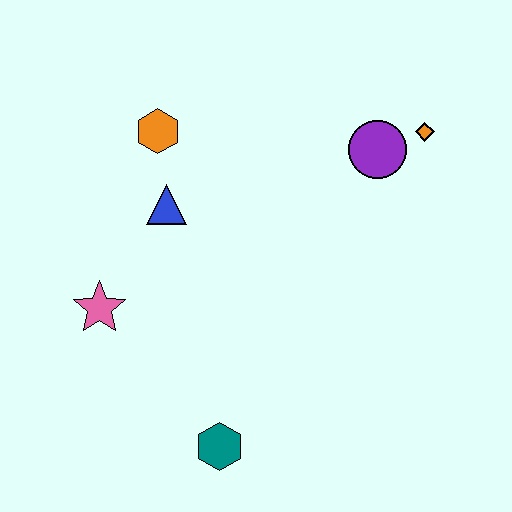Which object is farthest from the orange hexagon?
The teal hexagon is farthest from the orange hexagon.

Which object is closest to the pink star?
The blue triangle is closest to the pink star.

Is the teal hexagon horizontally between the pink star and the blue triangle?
No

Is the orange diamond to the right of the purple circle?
Yes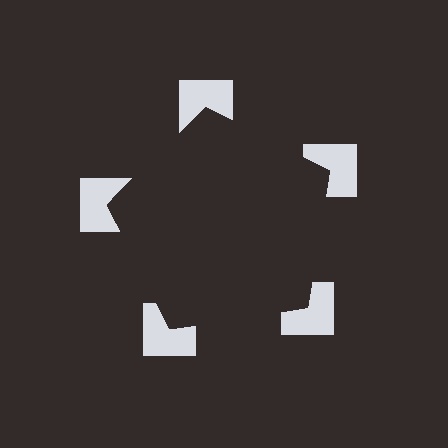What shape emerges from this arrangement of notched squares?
An illusory pentagon — its edges are inferred from the aligned wedge cuts in the notched squares, not physically drawn.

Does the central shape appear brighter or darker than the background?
It typically appears slightly darker than the background, even though no actual brightness change is drawn.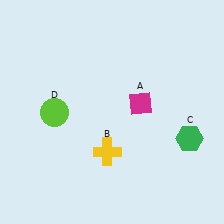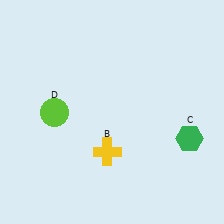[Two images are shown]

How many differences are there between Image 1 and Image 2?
There is 1 difference between the two images.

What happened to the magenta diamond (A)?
The magenta diamond (A) was removed in Image 2. It was in the top-right area of Image 1.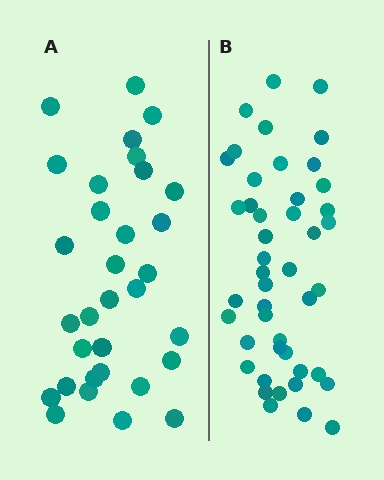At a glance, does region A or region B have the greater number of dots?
Region B (the right region) has more dots.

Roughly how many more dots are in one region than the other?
Region B has approximately 15 more dots than region A.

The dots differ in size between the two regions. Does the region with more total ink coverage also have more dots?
No. Region A has more total ink coverage because its dots are larger, but region B actually contains more individual dots. Total area can be misleading — the number of items is what matters here.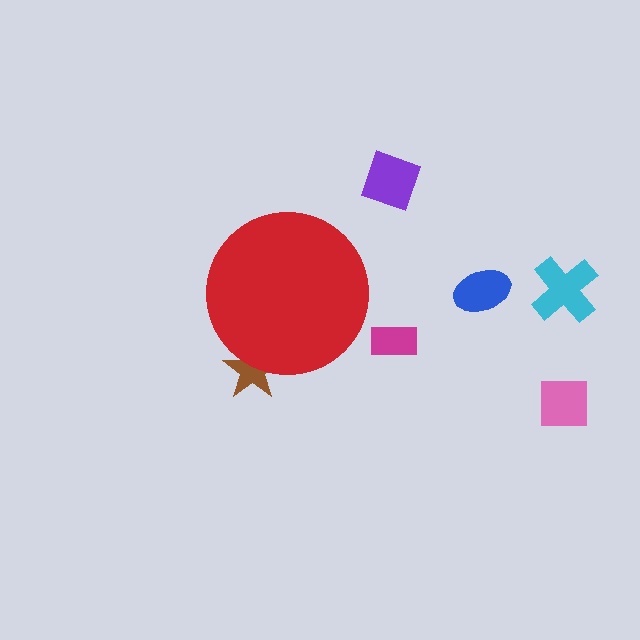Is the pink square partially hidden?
No, the pink square is fully visible.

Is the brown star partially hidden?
Yes, the brown star is partially hidden behind the red circle.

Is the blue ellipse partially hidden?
No, the blue ellipse is fully visible.